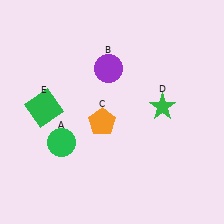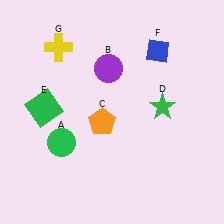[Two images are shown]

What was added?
A blue diamond (F), a yellow cross (G) were added in Image 2.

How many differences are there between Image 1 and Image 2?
There are 2 differences between the two images.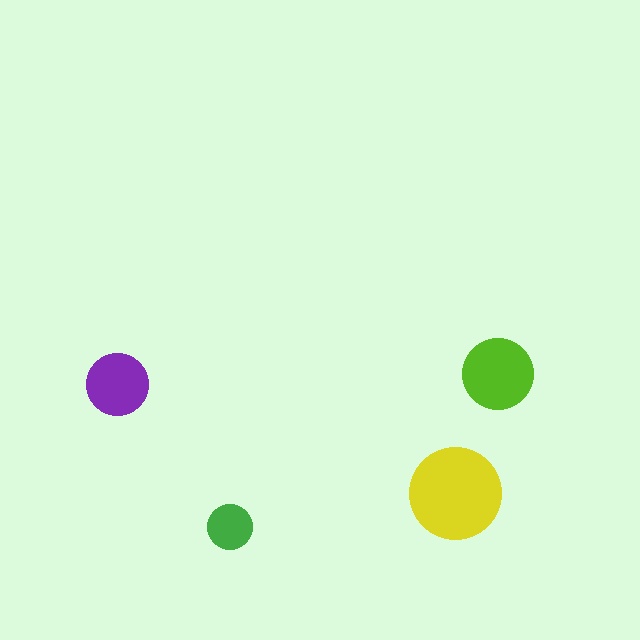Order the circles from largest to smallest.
the yellow one, the lime one, the purple one, the green one.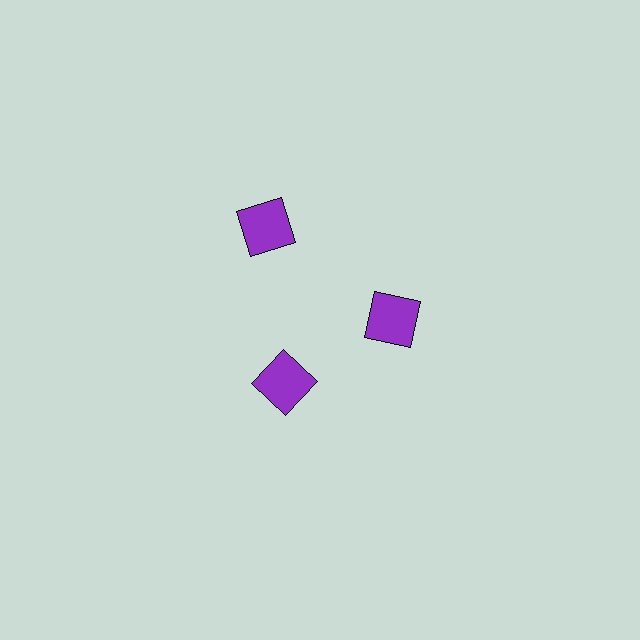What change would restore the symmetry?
The symmetry would be restored by moving it inward, back onto the ring so that all 3 squares sit at equal angles and equal distance from the center.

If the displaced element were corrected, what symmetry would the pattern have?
It would have 3-fold rotational symmetry — the pattern would map onto itself every 120 degrees.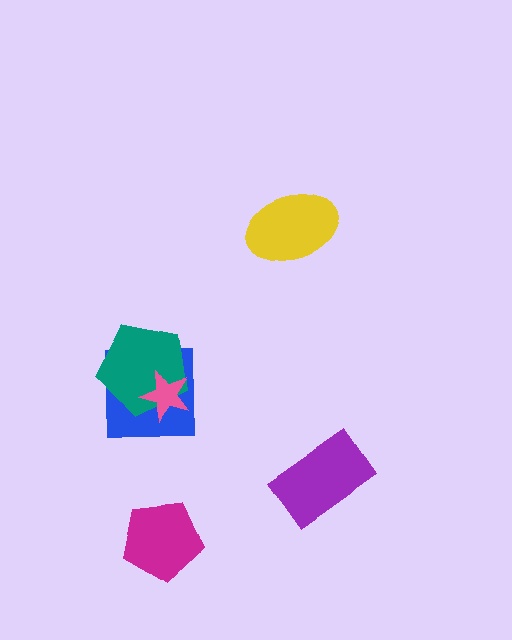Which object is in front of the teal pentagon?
The pink star is in front of the teal pentagon.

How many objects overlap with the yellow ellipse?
0 objects overlap with the yellow ellipse.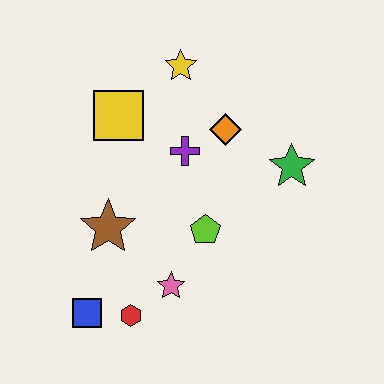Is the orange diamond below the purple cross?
No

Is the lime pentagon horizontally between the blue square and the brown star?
No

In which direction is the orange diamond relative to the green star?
The orange diamond is to the left of the green star.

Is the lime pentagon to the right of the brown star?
Yes